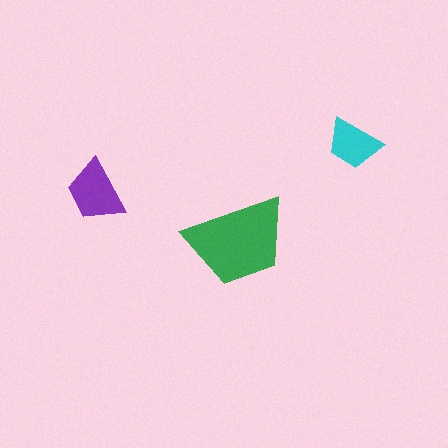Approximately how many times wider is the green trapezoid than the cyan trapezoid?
About 2 times wider.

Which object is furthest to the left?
The purple trapezoid is leftmost.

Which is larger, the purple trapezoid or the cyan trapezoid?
The purple one.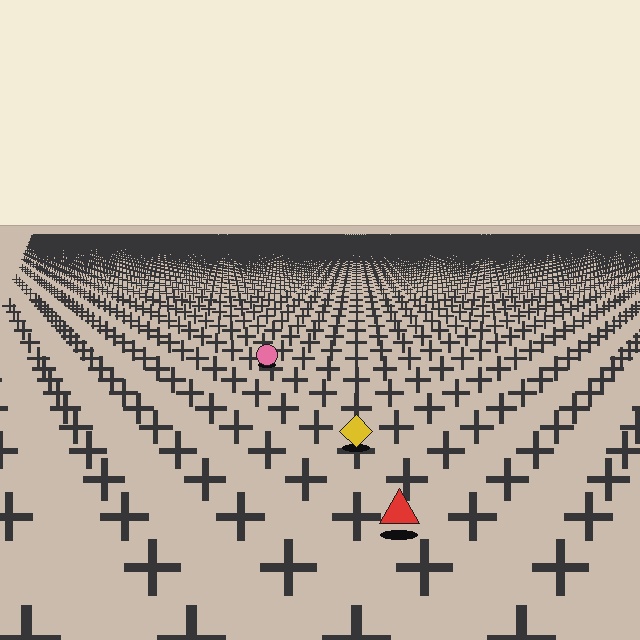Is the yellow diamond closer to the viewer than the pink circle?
Yes. The yellow diamond is closer — you can tell from the texture gradient: the ground texture is coarser near it.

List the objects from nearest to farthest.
From nearest to farthest: the red triangle, the yellow diamond, the pink circle.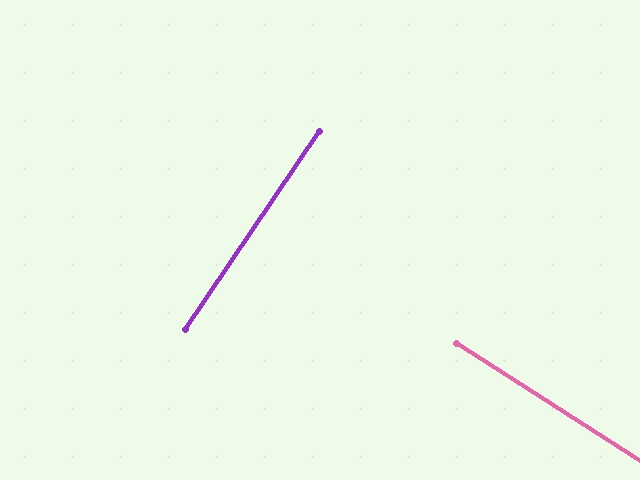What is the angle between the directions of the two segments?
Approximately 89 degrees.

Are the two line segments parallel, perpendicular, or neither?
Perpendicular — they meet at approximately 89°.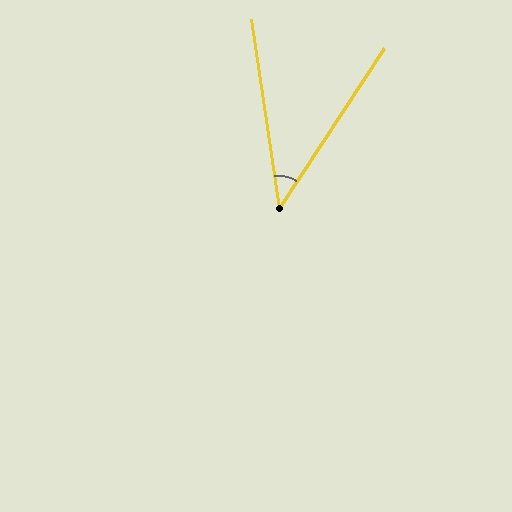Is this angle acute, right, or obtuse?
It is acute.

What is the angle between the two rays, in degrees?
Approximately 42 degrees.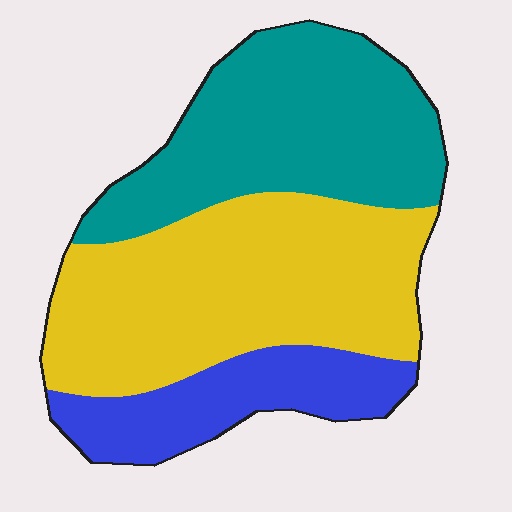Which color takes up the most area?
Yellow, at roughly 45%.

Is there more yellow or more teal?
Yellow.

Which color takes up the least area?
Blue, at roughly 20%.